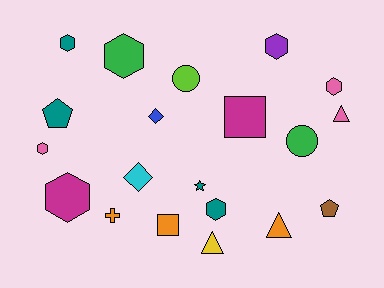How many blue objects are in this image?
There is 1 blue object.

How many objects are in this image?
There are 20 objects.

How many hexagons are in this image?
There are 7 hexagons.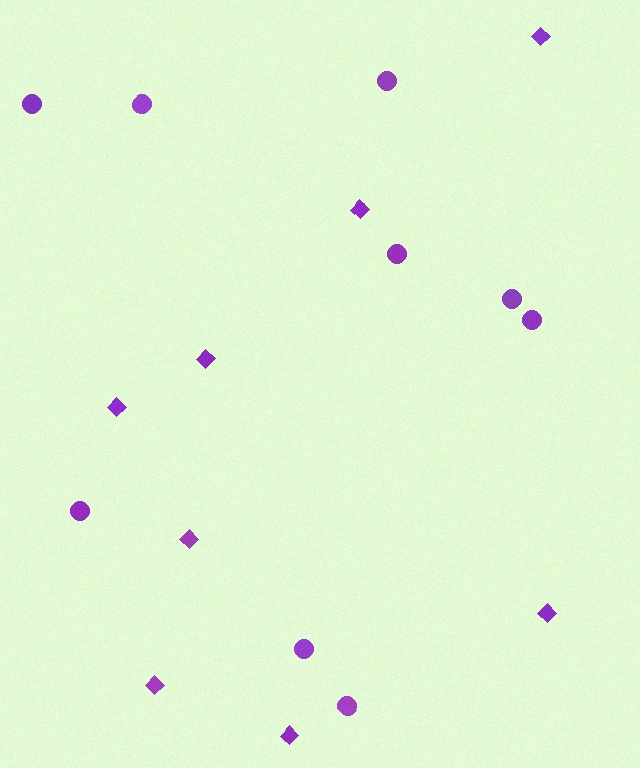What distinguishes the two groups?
There are 2 groups: one group of circles (9) and one group of diamonds (8).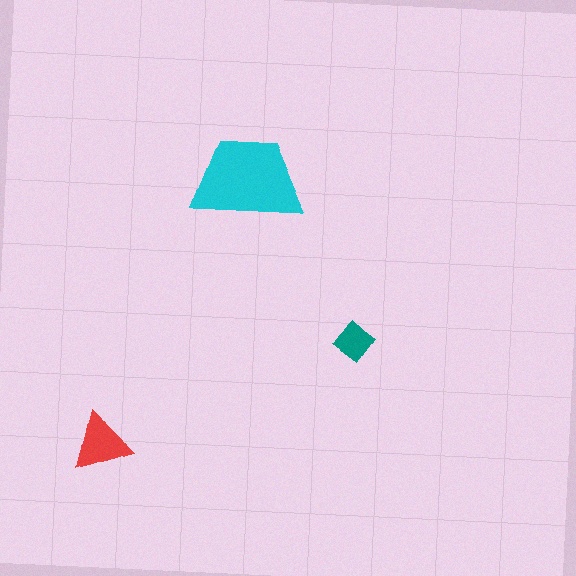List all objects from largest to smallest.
The cyan trapezoid, the red triangle, the teal diamond.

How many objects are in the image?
There are 3 objects in the image.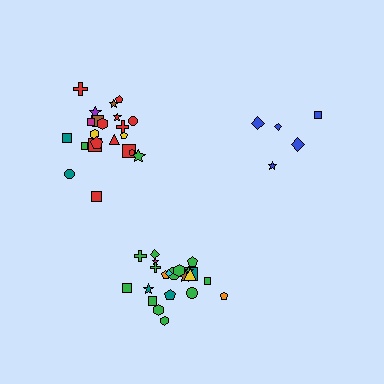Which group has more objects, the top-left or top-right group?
The top-left group.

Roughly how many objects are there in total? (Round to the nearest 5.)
Roughly 50 objects in total.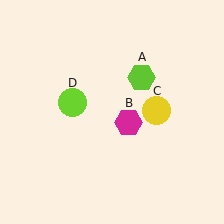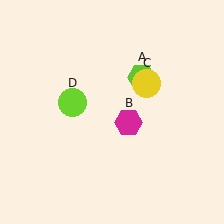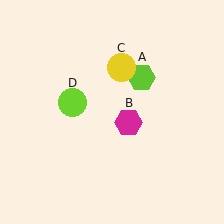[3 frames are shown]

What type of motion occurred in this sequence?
The yellow circle (object C) rotated counterclockwise around the center of the scene.